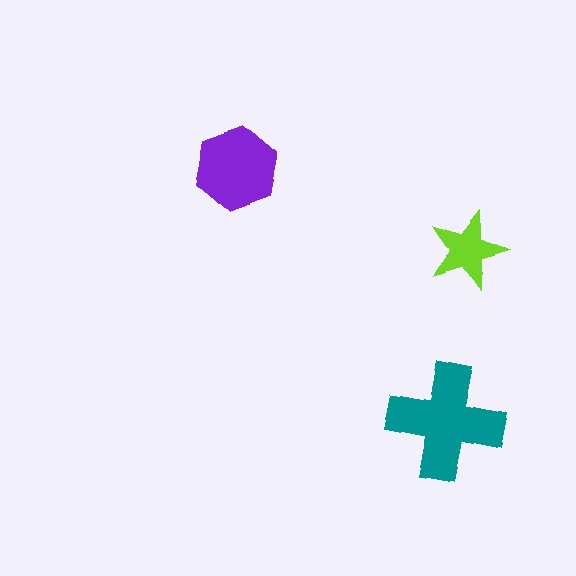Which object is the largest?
The teal cross.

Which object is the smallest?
The lime star.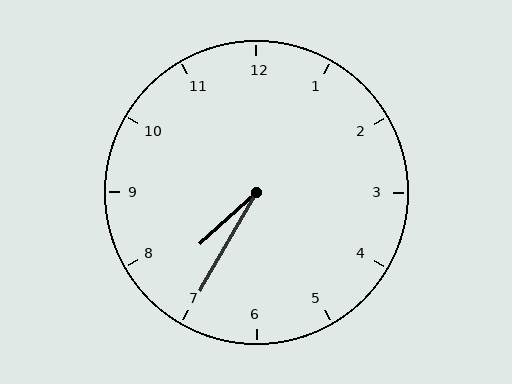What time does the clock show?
7:35.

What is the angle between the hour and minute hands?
Approximately 18 degrees.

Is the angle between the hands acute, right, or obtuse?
It is acute.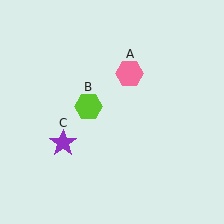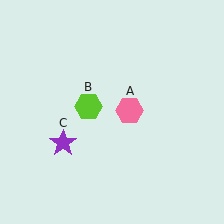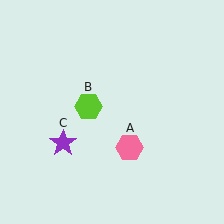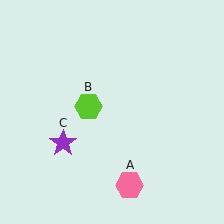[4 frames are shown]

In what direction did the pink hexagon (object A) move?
The pink hexagon (object A) moved down.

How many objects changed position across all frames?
1 object changed position: pink hexagon (object A).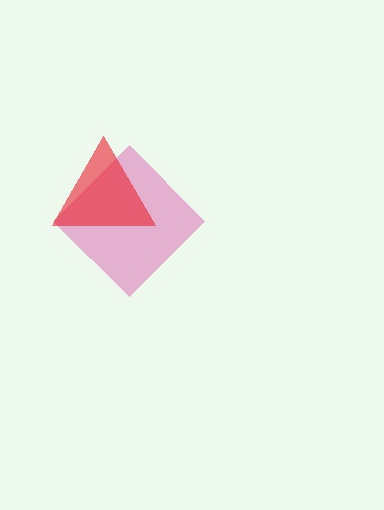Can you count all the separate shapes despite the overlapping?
Yes, there are 2 separate shapes.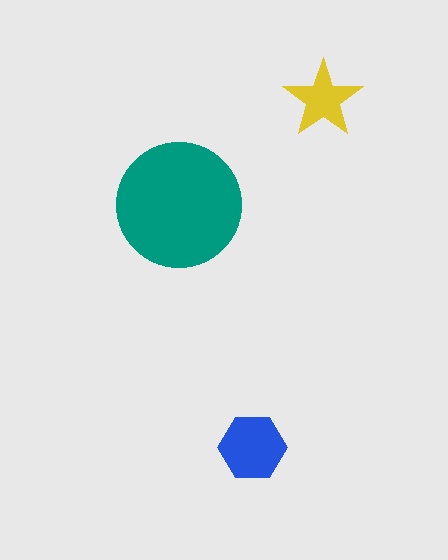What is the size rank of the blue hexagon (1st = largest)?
2nd.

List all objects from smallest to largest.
The yellow star, the blue hexagon, the teal circle.